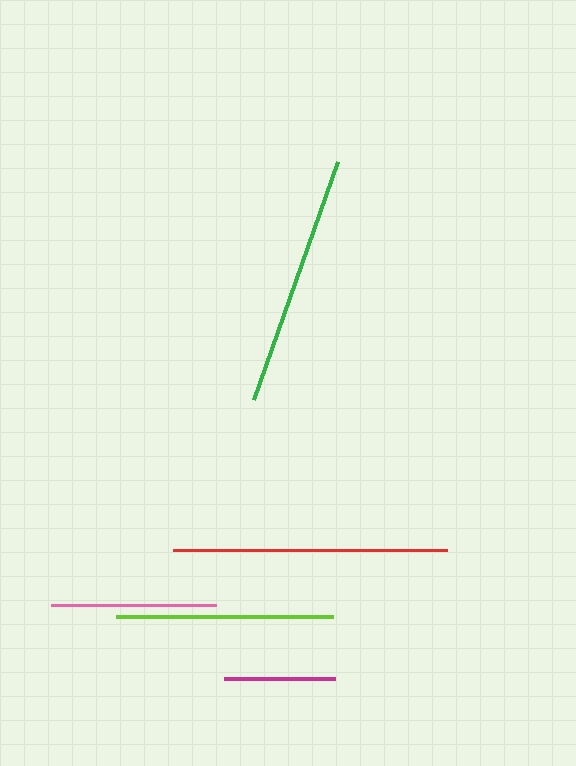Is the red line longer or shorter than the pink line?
The red line is longer than the pink line.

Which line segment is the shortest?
The magenta line is the shortest at approximately 111 pixels.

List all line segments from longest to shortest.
From longest to shortest: red, green, lime, pink, magenta.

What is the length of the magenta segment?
The magenta segment is approximately 111 pixels long.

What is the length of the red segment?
The red segment is approximately 274 pixels long.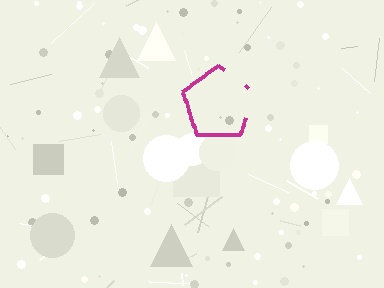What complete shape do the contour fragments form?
The contour fragments form a pentagon.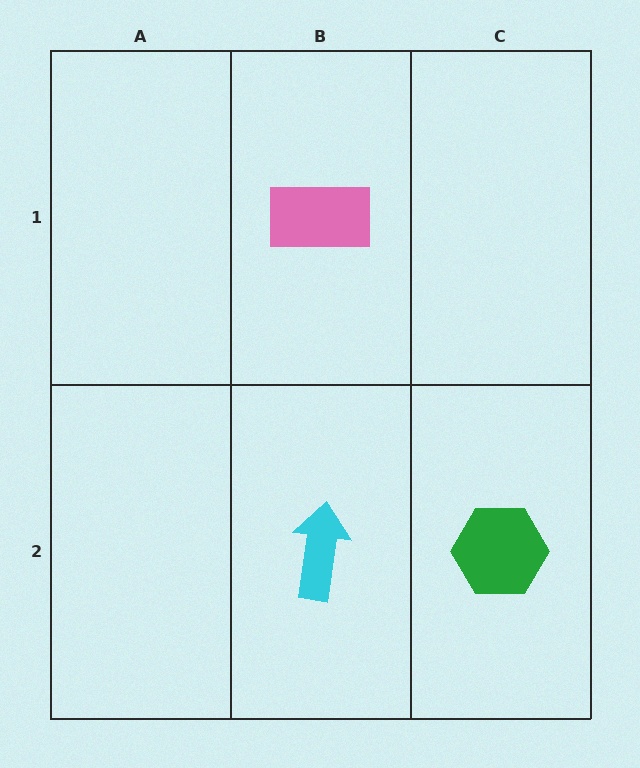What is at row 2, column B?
A cyan arrow.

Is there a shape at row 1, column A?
No, that cell is empty.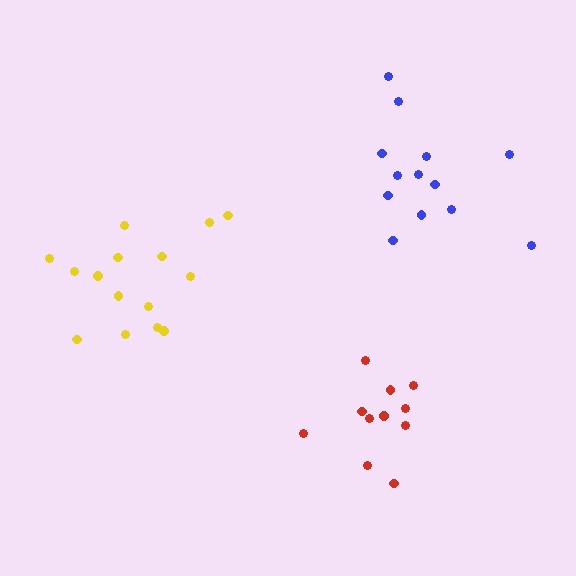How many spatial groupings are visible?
There are 3 spatial groupings.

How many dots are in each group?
Group 1: 11 dots, Group 2: 15 dots, Group 3: 13 dots (39 total).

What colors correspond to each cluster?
The clusters are colored: red, yellow, blue.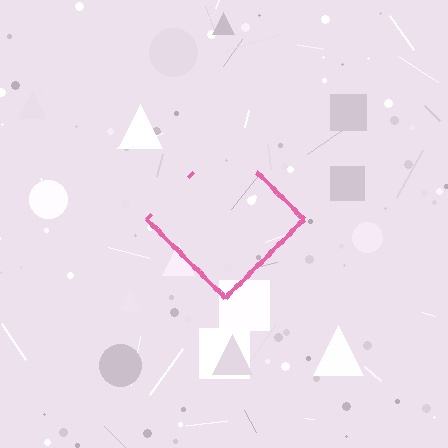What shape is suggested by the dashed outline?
The dashed outline suggests a diamond.